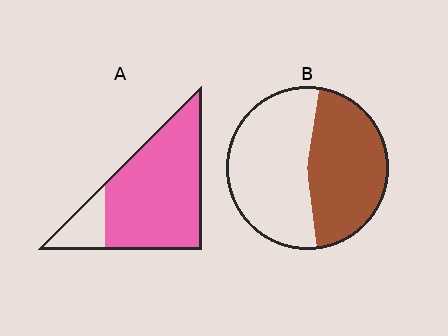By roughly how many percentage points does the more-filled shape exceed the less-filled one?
By roughly 35 percentage points (A over B).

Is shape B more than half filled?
No.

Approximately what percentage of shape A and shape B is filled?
A is approximately 85% and B is approximately 45%.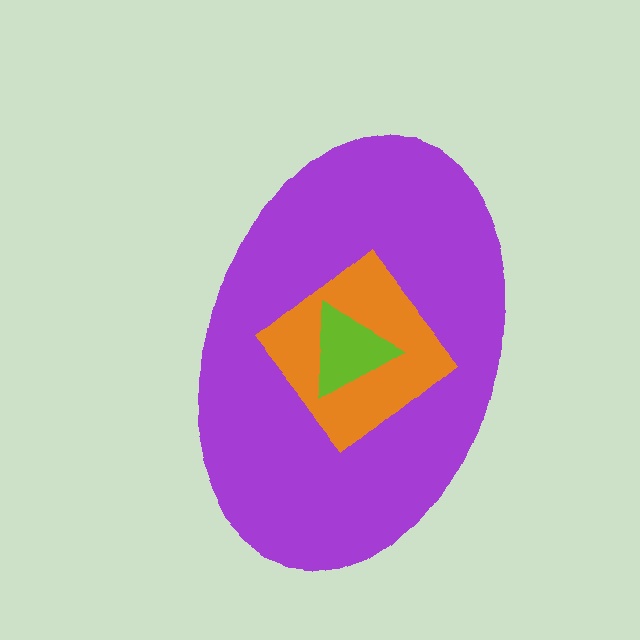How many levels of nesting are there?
3.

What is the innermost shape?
The lime triangle.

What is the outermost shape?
The purple ellipse.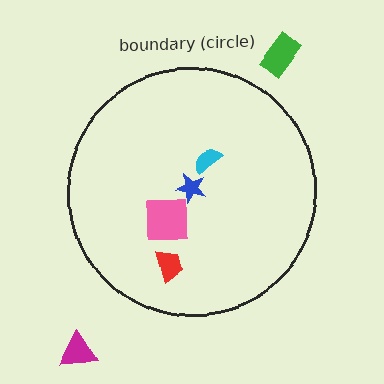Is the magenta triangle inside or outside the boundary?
Outside.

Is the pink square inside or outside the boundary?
Inside.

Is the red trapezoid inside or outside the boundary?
Inside.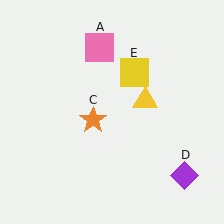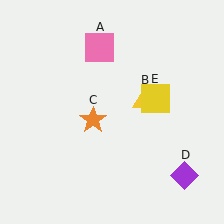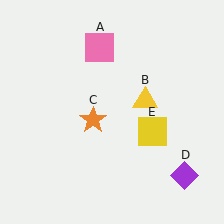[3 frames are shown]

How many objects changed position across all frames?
1 object changed position: yellow square (object E).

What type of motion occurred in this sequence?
The yellow square (object E) rotated clockwise around the center of the scene.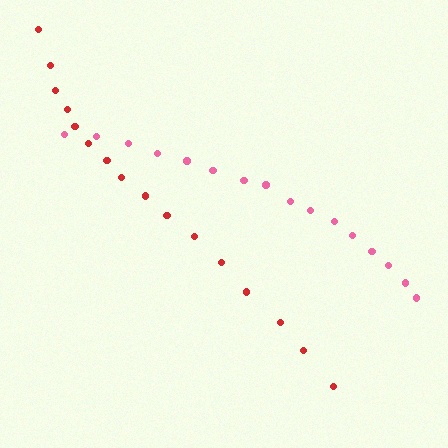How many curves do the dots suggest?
There are 2 distinct paths.